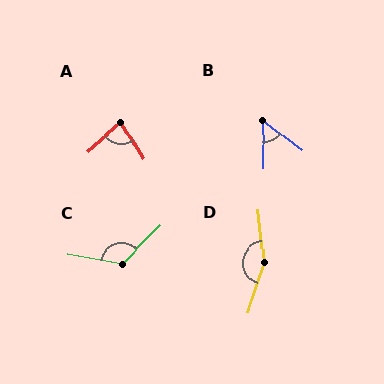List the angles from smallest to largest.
B (54°), A (79°), C (125°), D (156°).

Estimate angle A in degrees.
Approximately 79 degrees.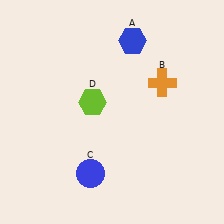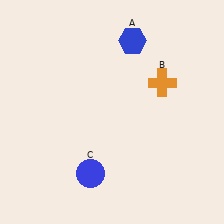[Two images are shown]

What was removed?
The lime hexagon (D) was removed in Image 2.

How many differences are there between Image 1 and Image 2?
There is 1 difference between the two images.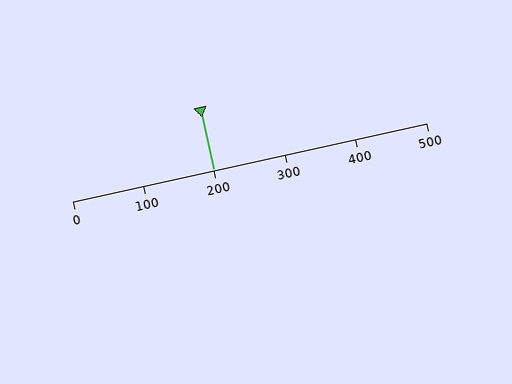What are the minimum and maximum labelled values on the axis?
The axis runs from 0 to 500.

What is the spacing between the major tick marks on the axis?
The major ticks are spaced 100 apart.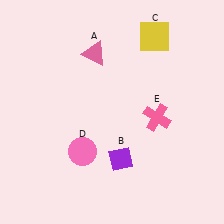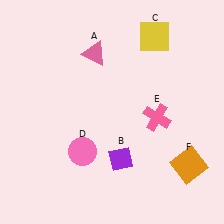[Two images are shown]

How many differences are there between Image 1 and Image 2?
There is 1 difference between the two images.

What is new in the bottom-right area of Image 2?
An orange square (F) was added in the bottom-right area of Image 2.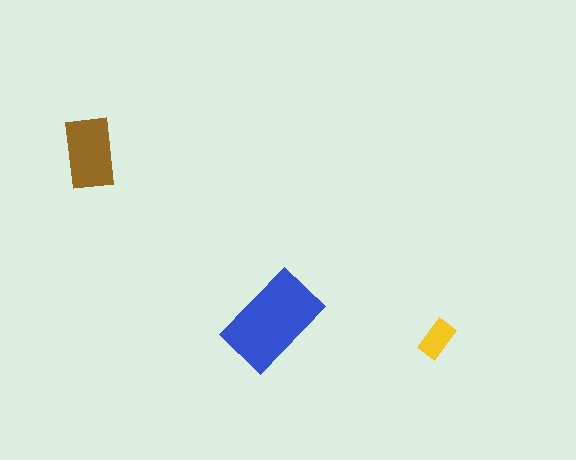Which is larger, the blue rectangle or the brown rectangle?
The blue one.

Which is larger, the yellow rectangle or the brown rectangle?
The brown one.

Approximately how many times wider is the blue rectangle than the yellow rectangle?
About 2.5 times wider.